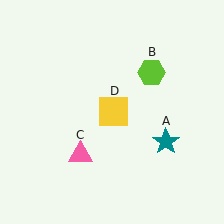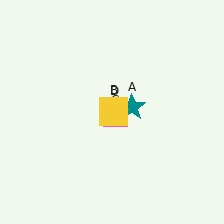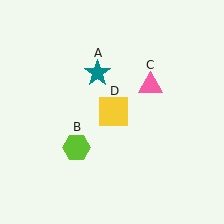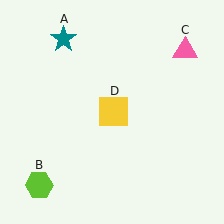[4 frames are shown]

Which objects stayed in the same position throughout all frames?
Yellow square (object D) remained stationary.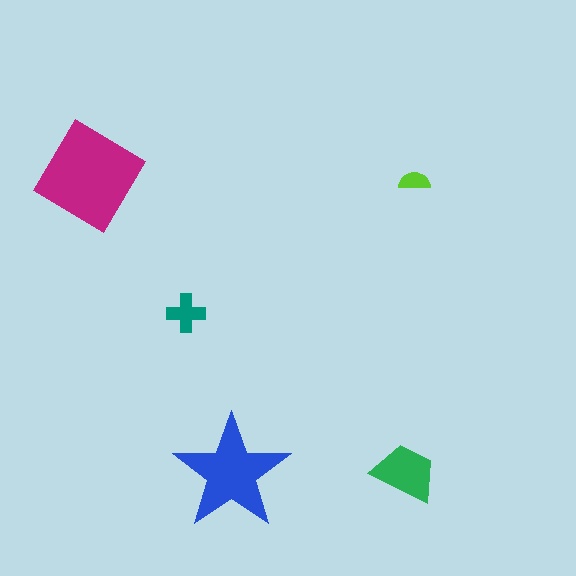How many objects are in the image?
There are 5 objects in the image.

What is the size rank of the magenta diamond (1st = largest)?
1st.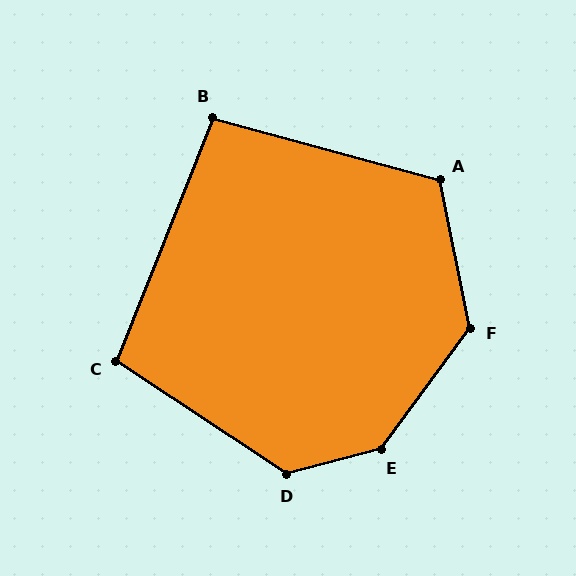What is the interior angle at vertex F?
Approximately 132 degrees (obtuse).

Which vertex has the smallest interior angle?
B, at approximately 96 degrees.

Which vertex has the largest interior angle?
E, at approximately 141 degrees.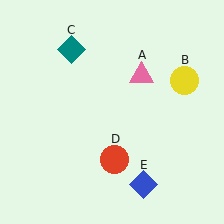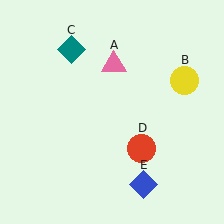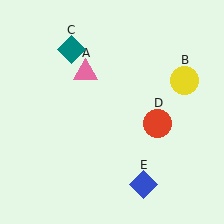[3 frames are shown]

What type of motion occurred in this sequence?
The pink triangle (object A), red circle (object D) rotated counterclockwise around the center of the scene.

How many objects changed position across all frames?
2 objects changed position: pink triangle (object A), red circle (object D).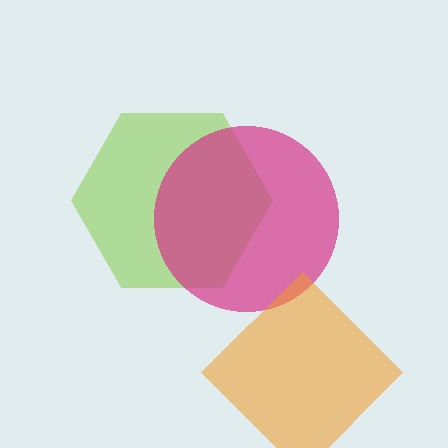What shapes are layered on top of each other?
The layered shapes are: a lime hexagon, a magenta circle, an orange diamond.